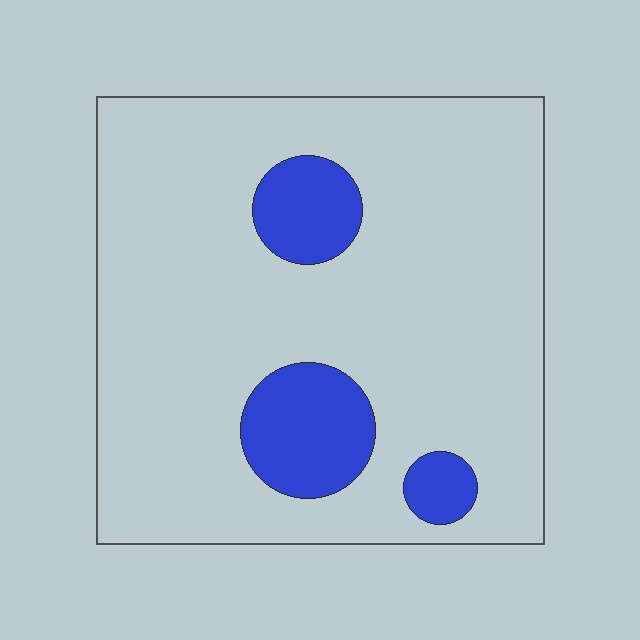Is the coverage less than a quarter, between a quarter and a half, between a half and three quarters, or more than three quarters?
Less than a quarter.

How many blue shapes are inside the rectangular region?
3.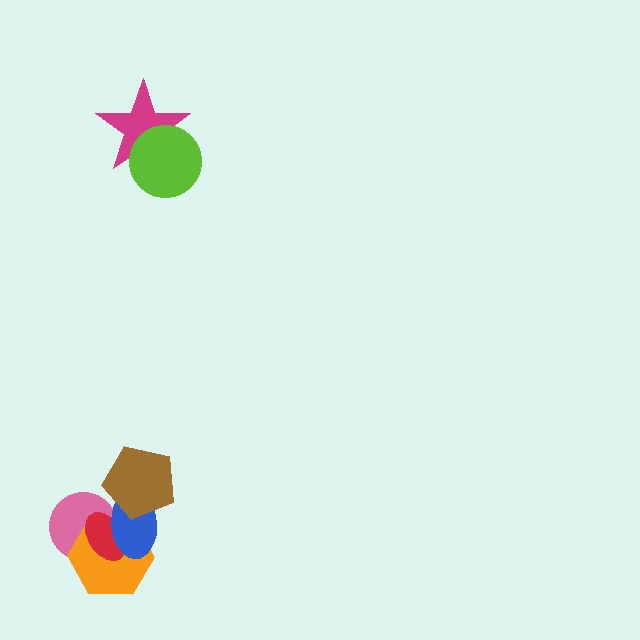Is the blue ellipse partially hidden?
Yes, it is partially covered by another shape.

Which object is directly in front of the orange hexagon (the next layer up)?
The red ellipse is directly in front of the orange hexagon.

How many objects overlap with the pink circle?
3 objects overlap with the pink circle.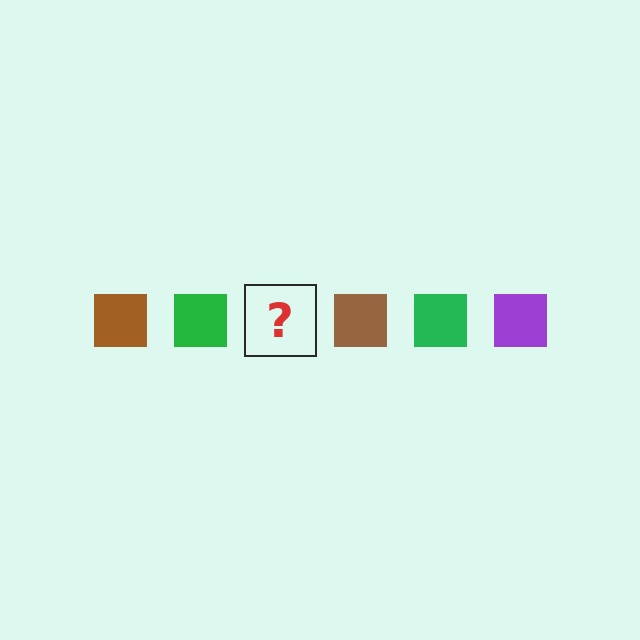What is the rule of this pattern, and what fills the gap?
The rule is that the pattern cycles through brown, green, purple squares. The gap should be filled with a purple square.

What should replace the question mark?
The question mark should be replaced with a purple square.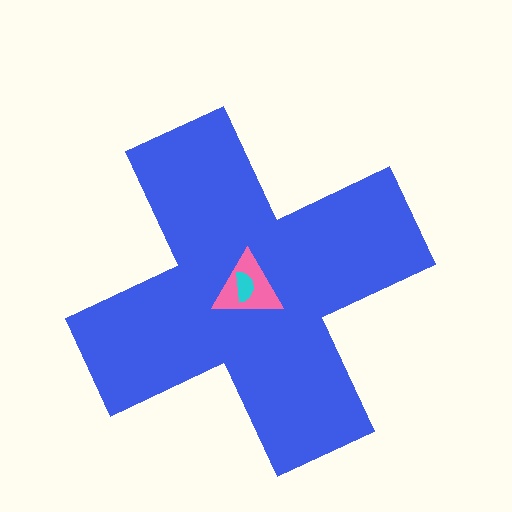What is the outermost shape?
The blue cross.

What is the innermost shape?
The cyan semicircle.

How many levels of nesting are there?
3.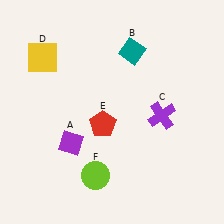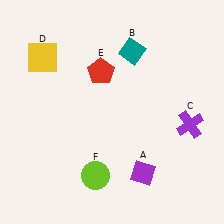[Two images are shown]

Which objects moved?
The objects that moved are: the purple diamond (A), the purple cross (C), the red pentagon (E).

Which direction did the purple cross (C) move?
The purple cross (C) moved right.